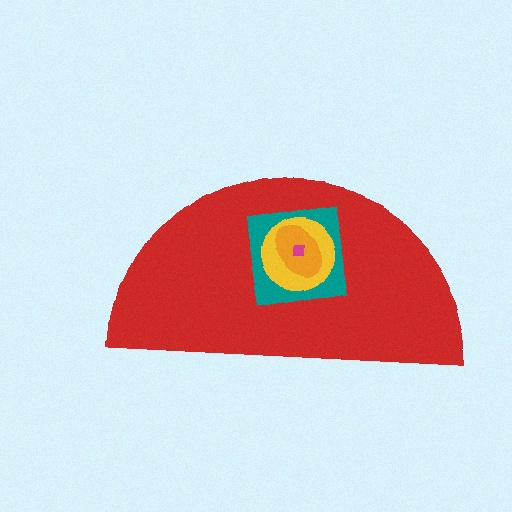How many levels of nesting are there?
5.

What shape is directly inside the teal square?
The yellow circle.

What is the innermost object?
The magenta square.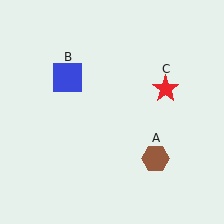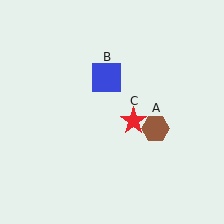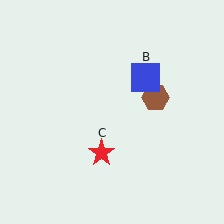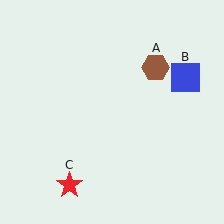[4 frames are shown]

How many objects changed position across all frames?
3 objects changed position: brown hexagon (object A), blue square (object B), red star (object C).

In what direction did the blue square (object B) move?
The blue square (object B) moved right.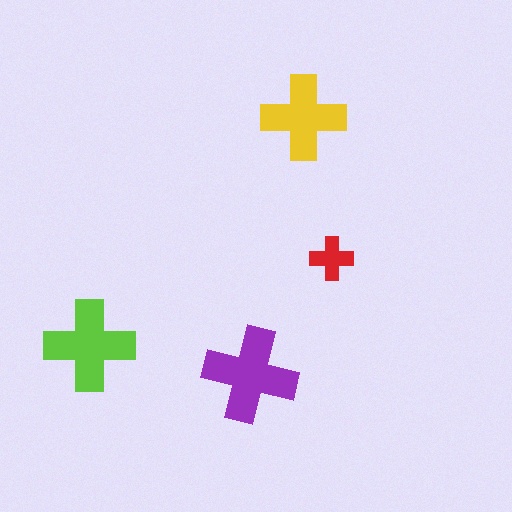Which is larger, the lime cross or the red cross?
The lime one.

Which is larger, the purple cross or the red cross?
The purple one.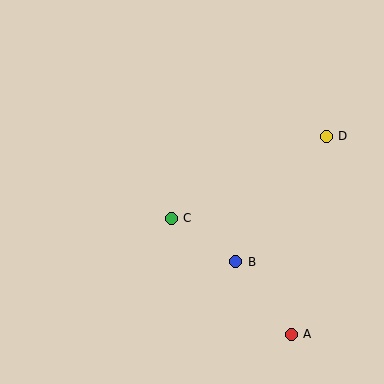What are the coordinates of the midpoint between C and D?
The midpoint between C and D is at (249, 177).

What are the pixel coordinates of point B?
Point B is at (236, 262).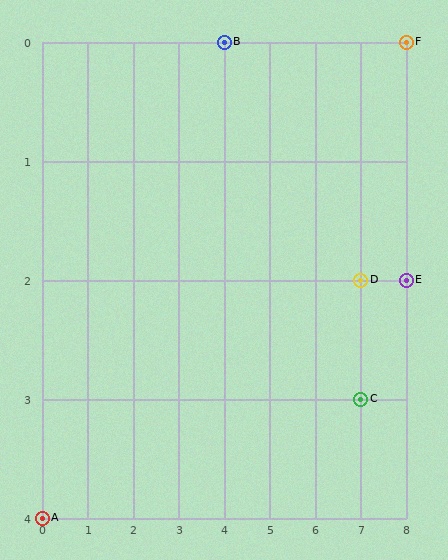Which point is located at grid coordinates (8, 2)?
Point E is at (8, 2).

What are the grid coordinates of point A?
Point A is at grid coordinates (0, 4).